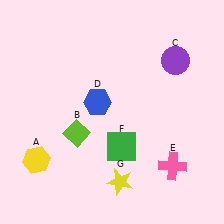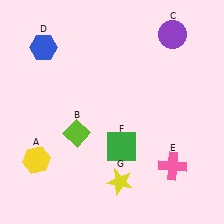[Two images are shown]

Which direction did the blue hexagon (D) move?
The blue hexagon (D) moved up.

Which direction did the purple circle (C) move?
The purple circle (C) moved up.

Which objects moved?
The objects that moved are: the purple circle (C), the blue hexagon (D).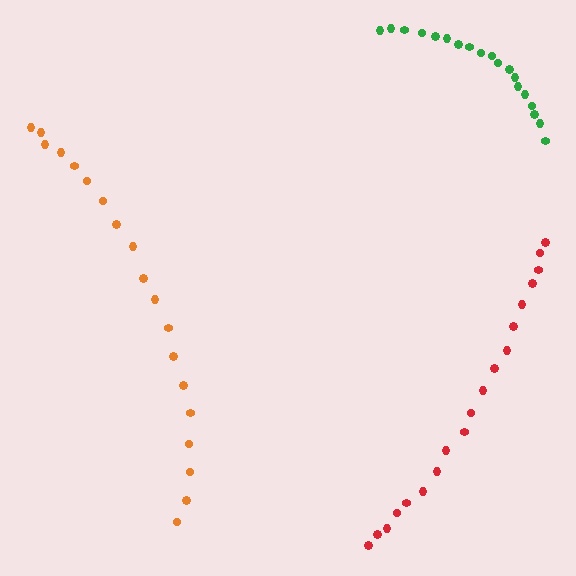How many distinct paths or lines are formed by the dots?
There are 3 distinct paths.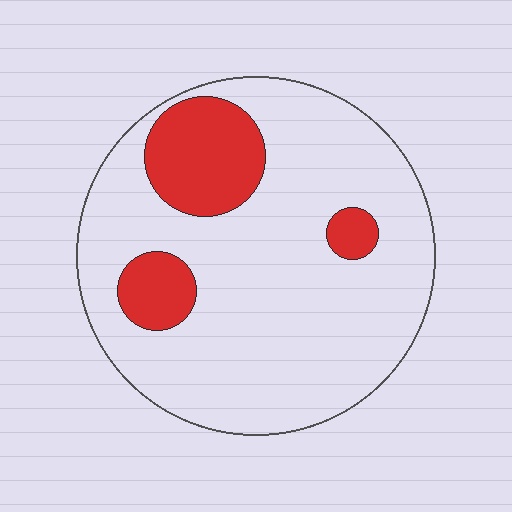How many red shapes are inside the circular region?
3.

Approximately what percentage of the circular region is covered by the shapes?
Approximately 20%.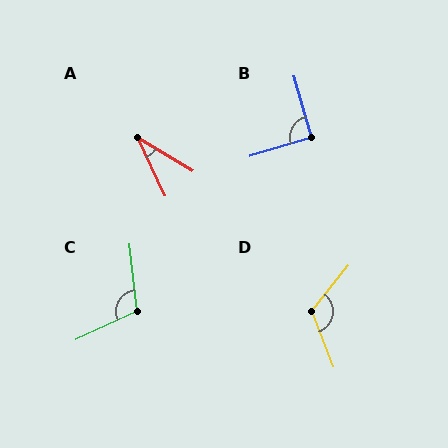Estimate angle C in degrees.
Approximately 108 degrees.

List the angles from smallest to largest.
A (34°), B (91°), C (108°), D (120°).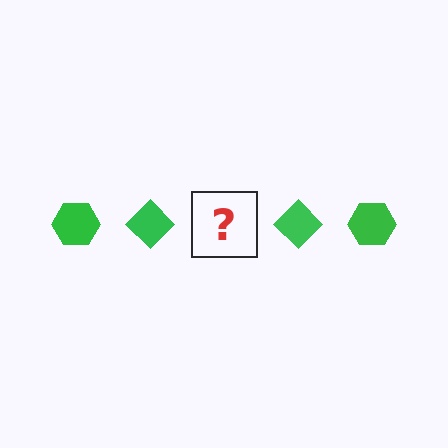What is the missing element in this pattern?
The missing element is a green hexagon.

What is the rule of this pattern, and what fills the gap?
The rule is that the pattern cycles through hexagon, diamond shapes in green. The gap should be filled with a green hexagon.